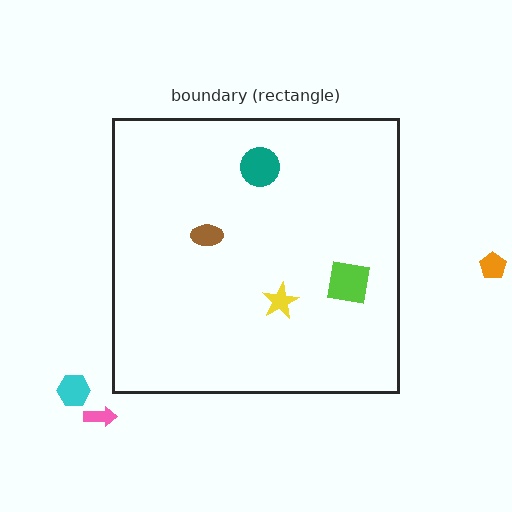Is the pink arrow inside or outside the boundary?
Outside.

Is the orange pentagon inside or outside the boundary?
Outside.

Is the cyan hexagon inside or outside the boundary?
Outside.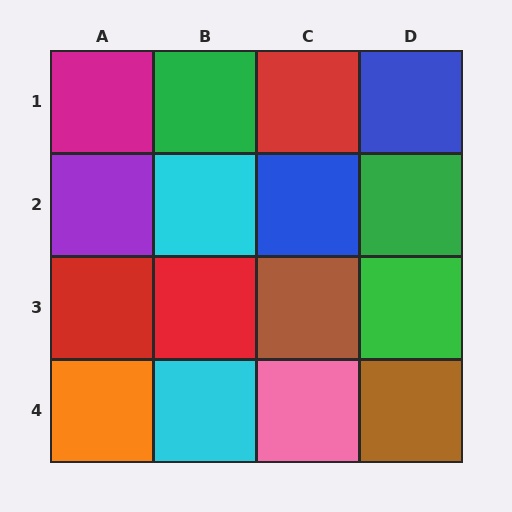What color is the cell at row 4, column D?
Brown.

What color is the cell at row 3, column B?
Red.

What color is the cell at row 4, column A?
Orange.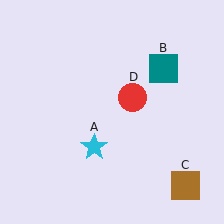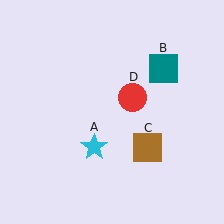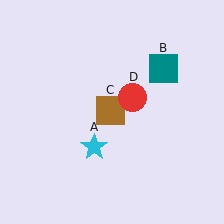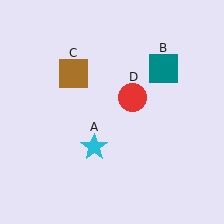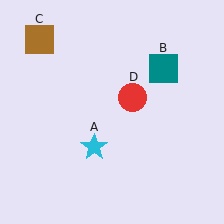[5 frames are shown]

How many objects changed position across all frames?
1 object changed position: brown square (object C).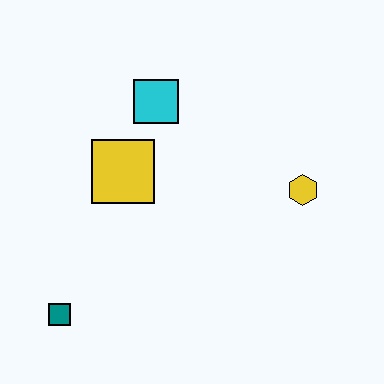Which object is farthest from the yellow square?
The yellow hexagon is farthest from the yellow square.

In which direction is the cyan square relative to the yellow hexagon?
The cyan square is to the left of the yellow hexagon.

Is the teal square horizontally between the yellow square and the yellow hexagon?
No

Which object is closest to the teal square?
The yellow square is closest to the teal square.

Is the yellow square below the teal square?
No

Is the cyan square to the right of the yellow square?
Yes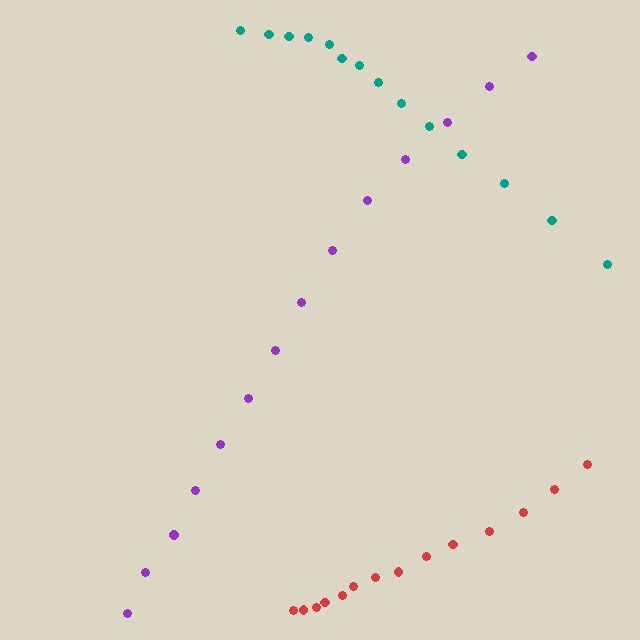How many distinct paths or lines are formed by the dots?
There are 3 distinct paths.